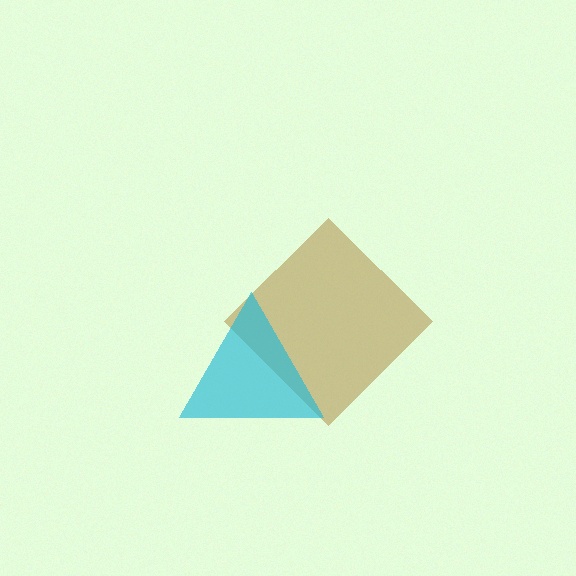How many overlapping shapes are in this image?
There are 2 overlapping shapes in the image.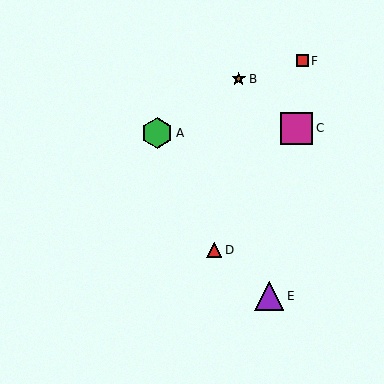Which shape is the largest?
The magenta square (labeled C) is the largest.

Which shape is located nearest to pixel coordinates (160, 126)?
The green hexagon (labeled A) at (157, 133) is nearest to that location.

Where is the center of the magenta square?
The center of the magenta square is at (297, 128).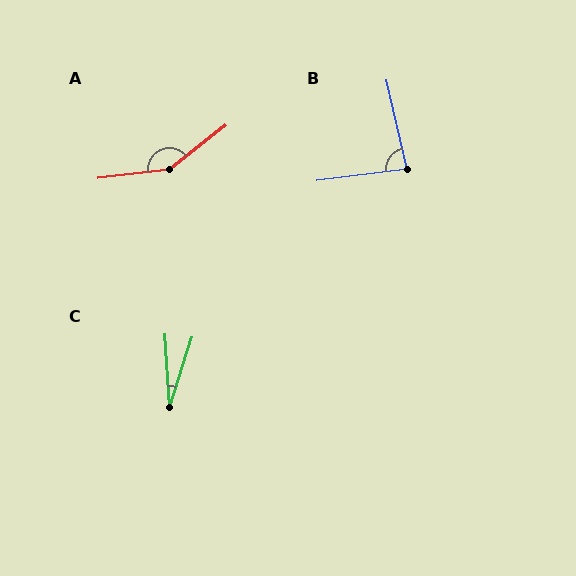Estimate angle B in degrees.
Approximately 85 degrees.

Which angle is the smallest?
C, at approximately 21 degrees.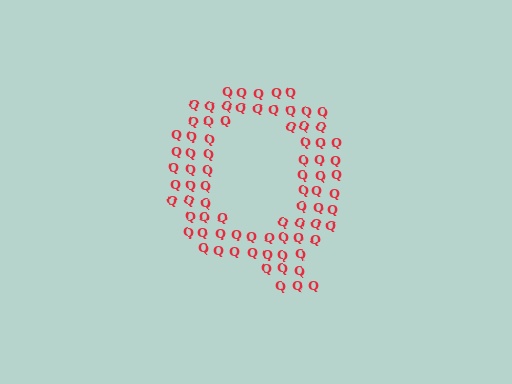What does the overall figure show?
The overall figure shows the letter Q.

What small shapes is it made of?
It is made of small letter Q's.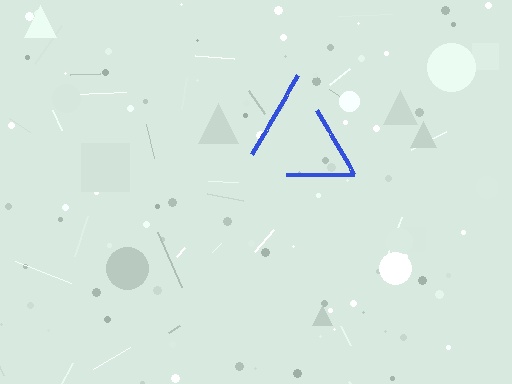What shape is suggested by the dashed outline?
The dashed outline suggests a triangle.